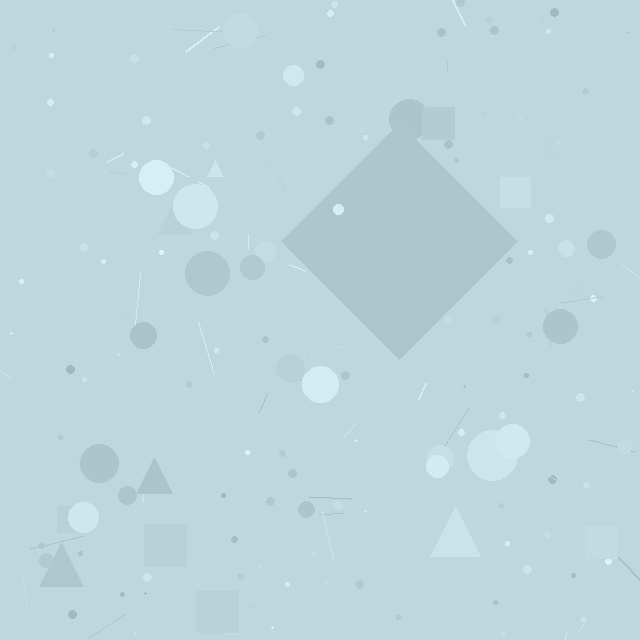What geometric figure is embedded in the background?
A diamond is embedded in the background.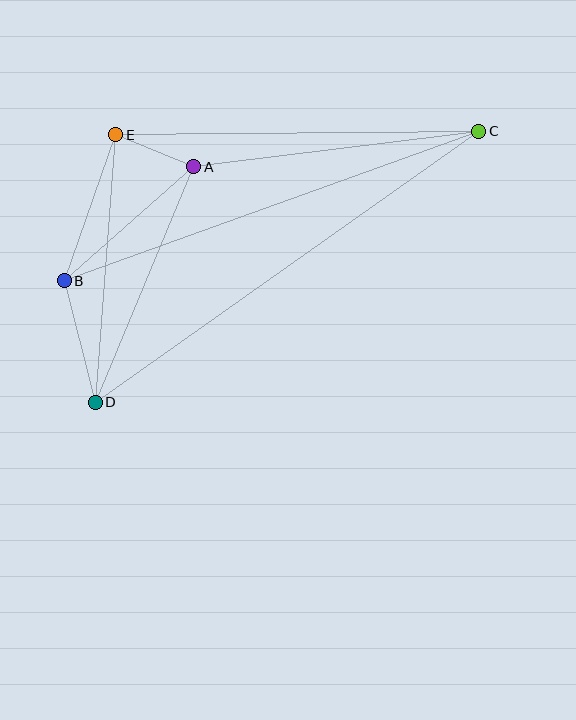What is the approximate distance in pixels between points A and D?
The distance between A and D is approximately 255 pixels.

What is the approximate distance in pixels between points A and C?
The distance between A and C is approximately 287 pixels.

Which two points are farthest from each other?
Points C and D are farthest from each other.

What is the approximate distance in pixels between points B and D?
The distance between B and D is approximately 126 pixels.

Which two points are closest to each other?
Points A and E are closest to each other.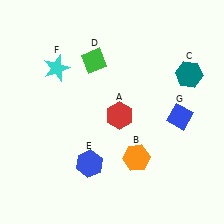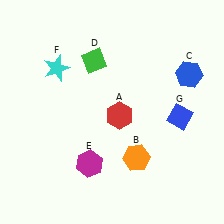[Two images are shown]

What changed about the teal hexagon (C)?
In Image 1, C is teal. In Image 2, it changed to blue.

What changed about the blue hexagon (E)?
In Image 1, E is blue. In Image 2, it changed to magenta.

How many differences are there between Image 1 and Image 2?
There are 2 differences between the two images.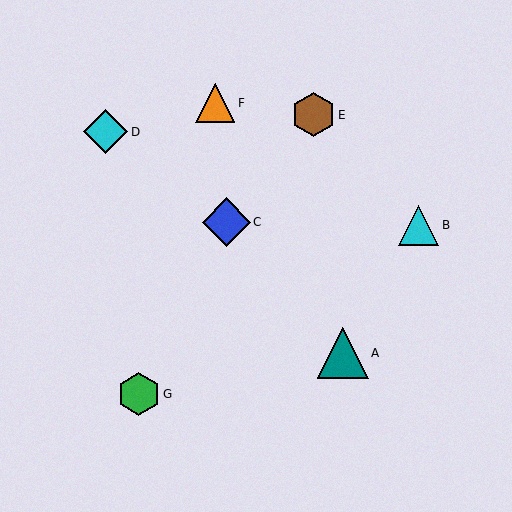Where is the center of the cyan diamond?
The center of the cyan diamond is at (105, 132).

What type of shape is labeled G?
Shape G is a green hexagon.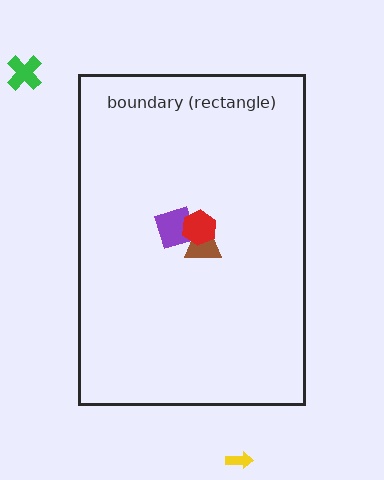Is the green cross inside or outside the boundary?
Outside.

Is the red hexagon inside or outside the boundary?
Inside.